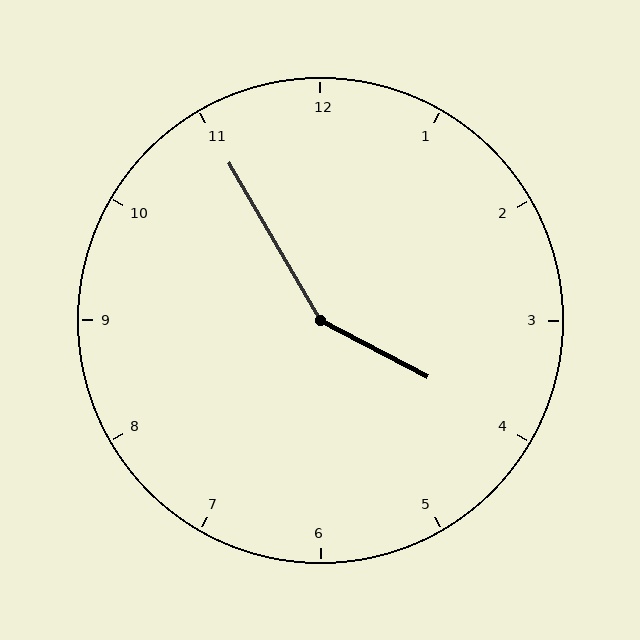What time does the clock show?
3:55.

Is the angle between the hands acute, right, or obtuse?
It is obtuse.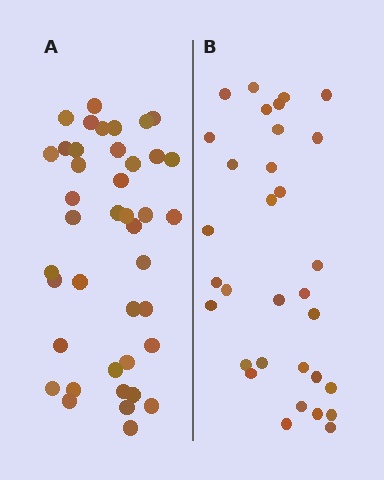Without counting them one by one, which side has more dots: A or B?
Region A (the left region) has more dots.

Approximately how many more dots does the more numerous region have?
Region A has roughly 8 or so more dots than region B.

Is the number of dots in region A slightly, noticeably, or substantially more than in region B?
Region A has noticeably more, but not dramatically so. The ratio is roughly 1.3 to 1.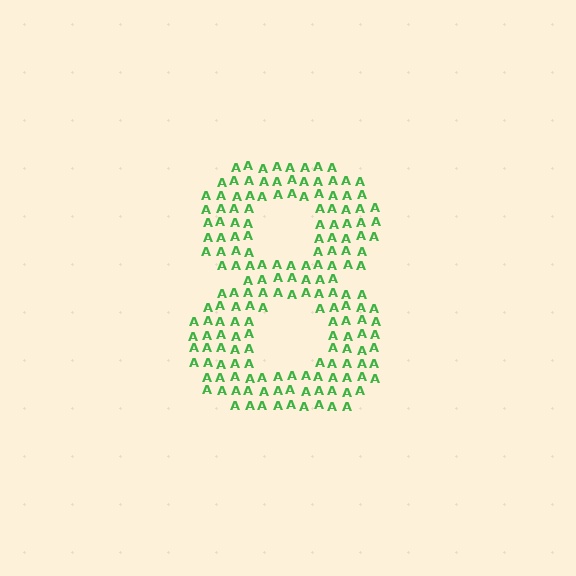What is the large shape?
The large shape is the digit 8.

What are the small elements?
The small elements are letter A's.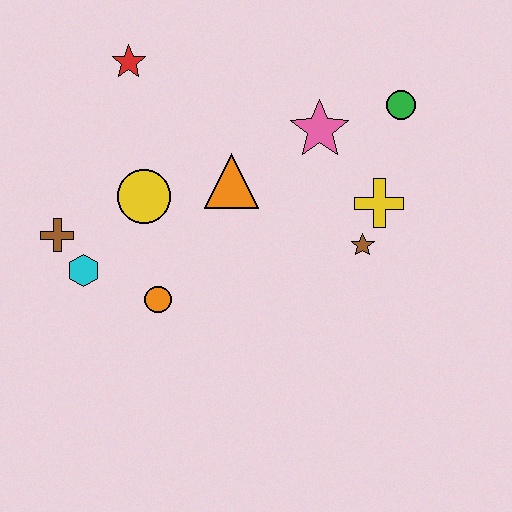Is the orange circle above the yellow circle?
No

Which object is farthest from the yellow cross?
The brown cross is farthest from the yellow cross.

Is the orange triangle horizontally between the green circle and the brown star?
No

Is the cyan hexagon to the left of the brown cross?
No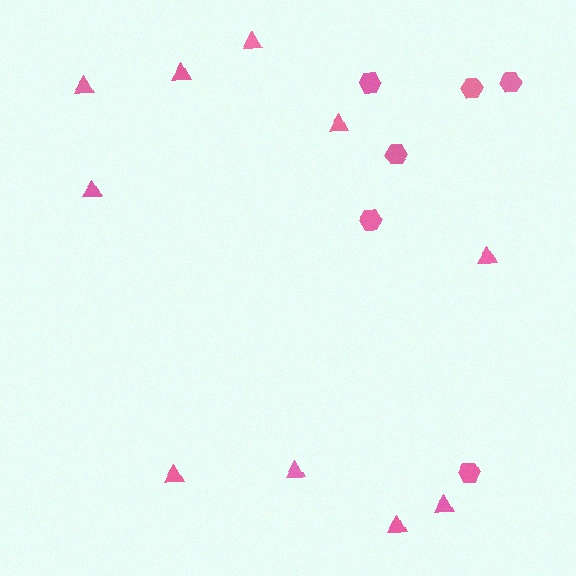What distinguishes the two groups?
There are 2 groups: one group of triangles (10) and one group of hexagons (6).